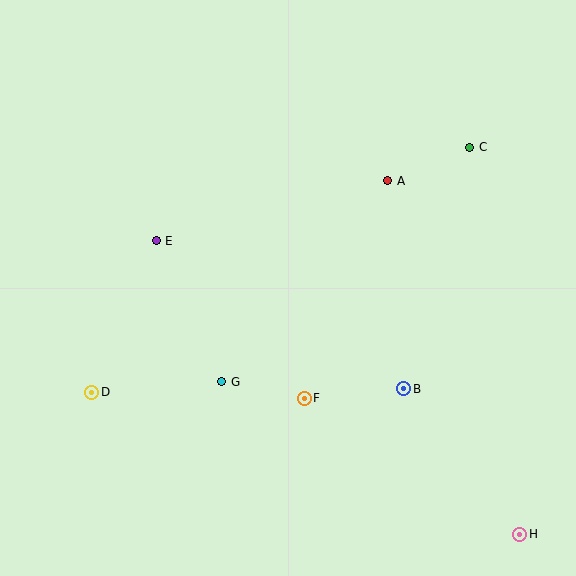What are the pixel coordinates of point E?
Point E is at (156, 241).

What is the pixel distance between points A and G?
The distance between A and G is 260 pixels.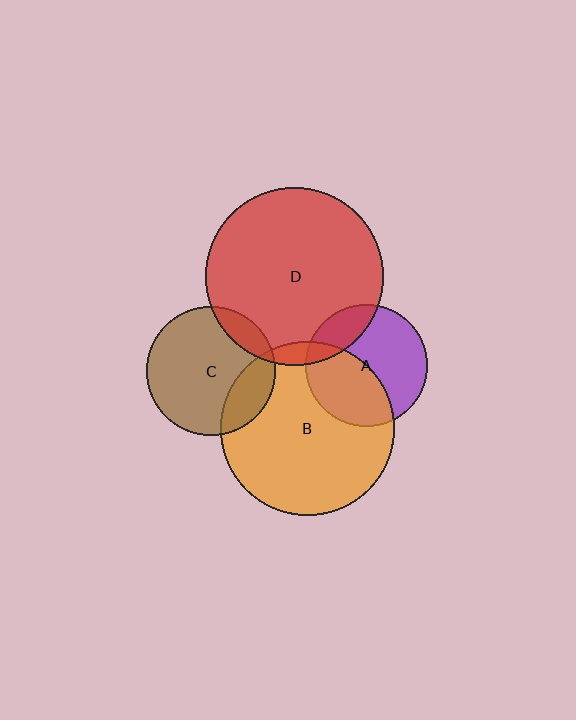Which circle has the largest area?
Circle D (red).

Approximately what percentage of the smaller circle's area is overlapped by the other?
Approximately 20%.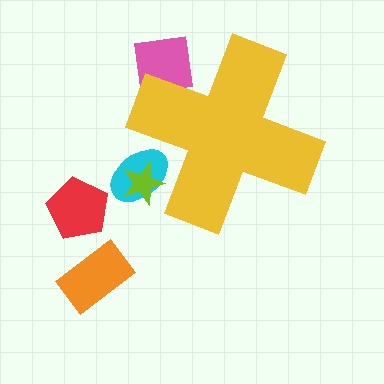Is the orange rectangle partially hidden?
No, the orange rectangle is fully visible.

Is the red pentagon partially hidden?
No, the red pentagon is fully visible.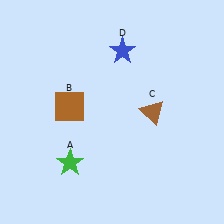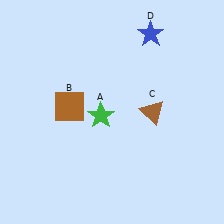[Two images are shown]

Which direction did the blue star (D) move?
The blue star (D) moved right.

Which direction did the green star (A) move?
The green star (A) moved up.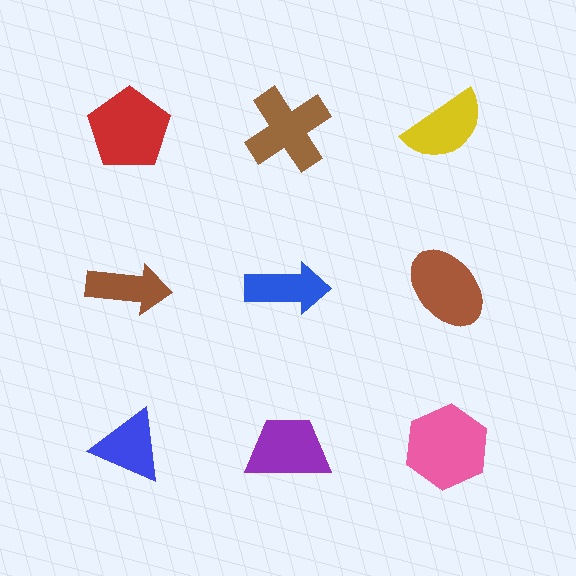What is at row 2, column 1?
A brown arrow.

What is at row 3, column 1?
A blue triangle.